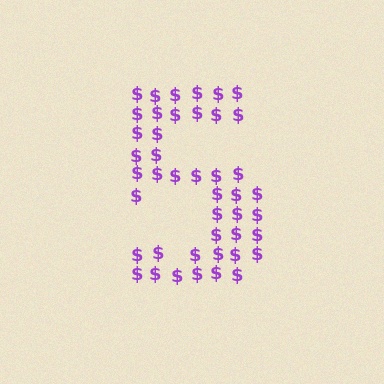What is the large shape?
The large shape is the digit 5.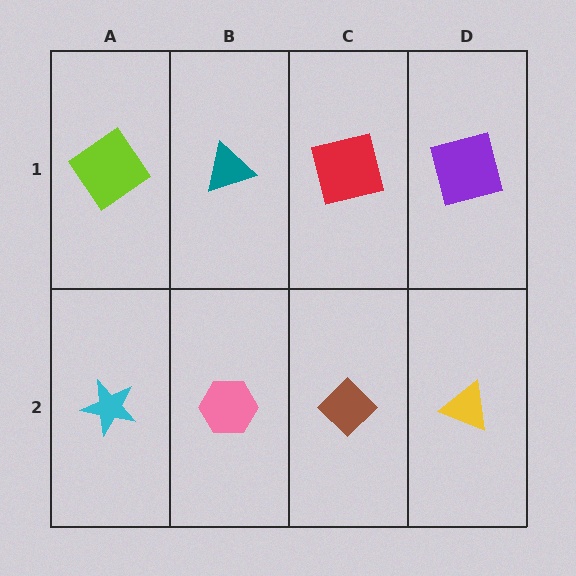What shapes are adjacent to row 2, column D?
A purple square (row 1, column D), a brown diamond (row 2, column C).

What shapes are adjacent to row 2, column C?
A red square (row 1, column C), a pink hexagon (row 2, column B), a yellow triangle (row 2, column D).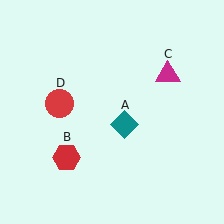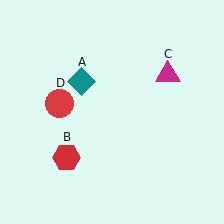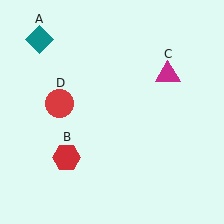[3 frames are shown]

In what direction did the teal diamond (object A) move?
The teal diamond (object A) moved up and to the left.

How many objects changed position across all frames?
1 object changed position: teal diamond (object A).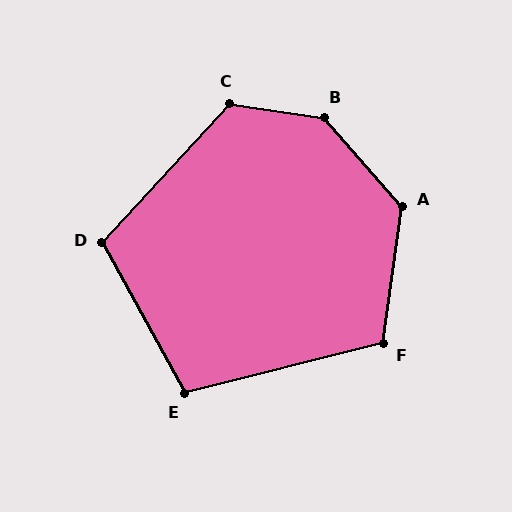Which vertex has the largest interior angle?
B, at approximately 139 degrees.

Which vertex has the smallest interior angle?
E, at approximately 105 degrees.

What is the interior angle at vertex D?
Approximately 109 degrees (obtuse).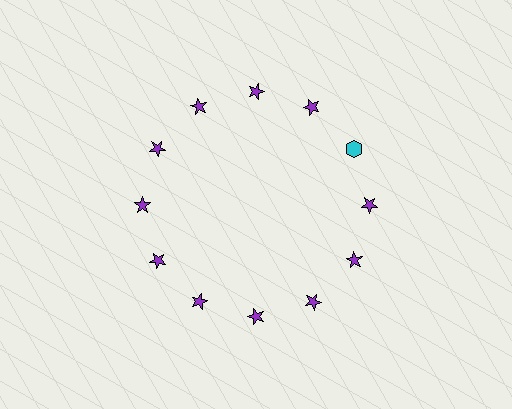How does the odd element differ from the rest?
It differs in both color (cyan instead of purple) and shape (hexagon instead of star).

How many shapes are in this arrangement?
There are 12 shapes arranged in a ring pattern.